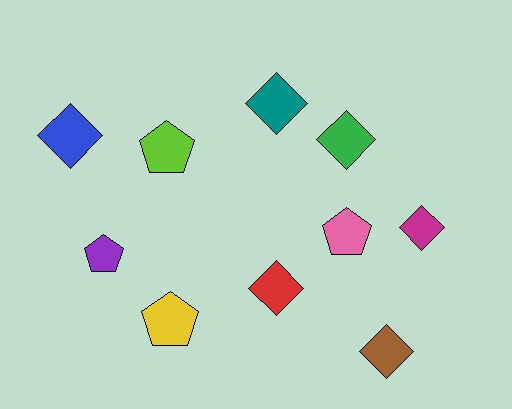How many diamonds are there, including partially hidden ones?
There are 6 diamonds.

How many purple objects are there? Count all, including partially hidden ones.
There is 1 purple object.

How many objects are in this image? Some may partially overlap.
There are 10 objects.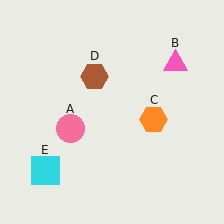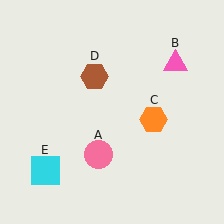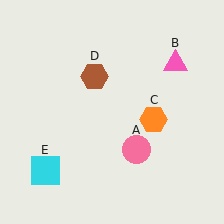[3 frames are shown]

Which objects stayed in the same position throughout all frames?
Pink triangle (object B) and orange hexagon (object C) and brown hexagon (object D) and cyan square (object E) remained stationary.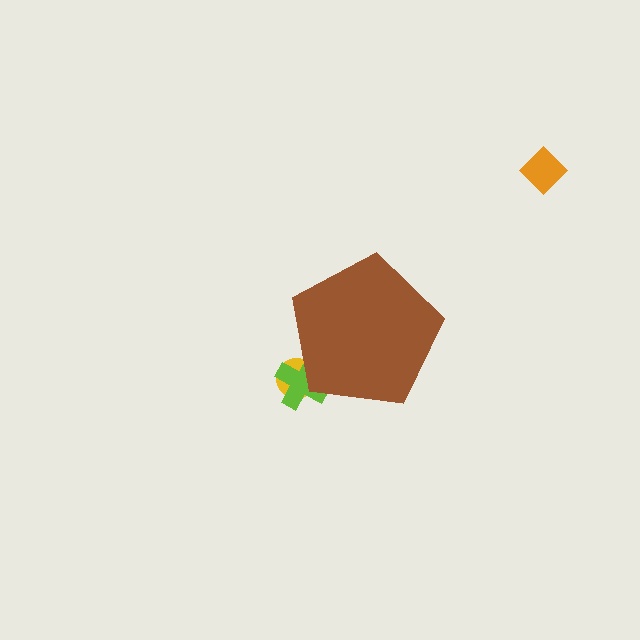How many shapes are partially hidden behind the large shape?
2 shapes are partially hidden.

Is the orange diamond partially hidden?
No, the orange diamond is fully visible.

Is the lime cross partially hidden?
Yes, the lime cross is partially hidden behind the brown pentagon.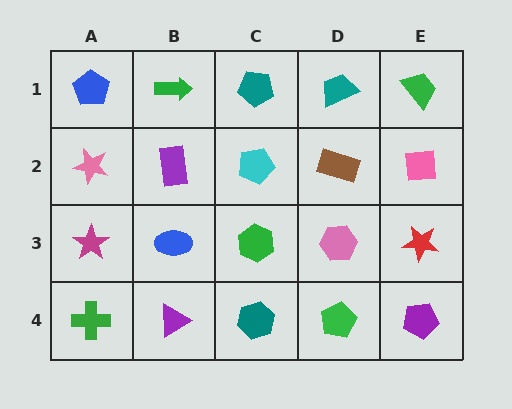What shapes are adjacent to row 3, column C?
A cyan pentagon (row 2, column C), a teal hexagon (row 4, column C), a blue ellipse (row 3, column B), a pink hexagon (row 3, column D).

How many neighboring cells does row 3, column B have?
4.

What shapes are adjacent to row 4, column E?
A red star (row 3, column E), a green pentagon (row 4, column D).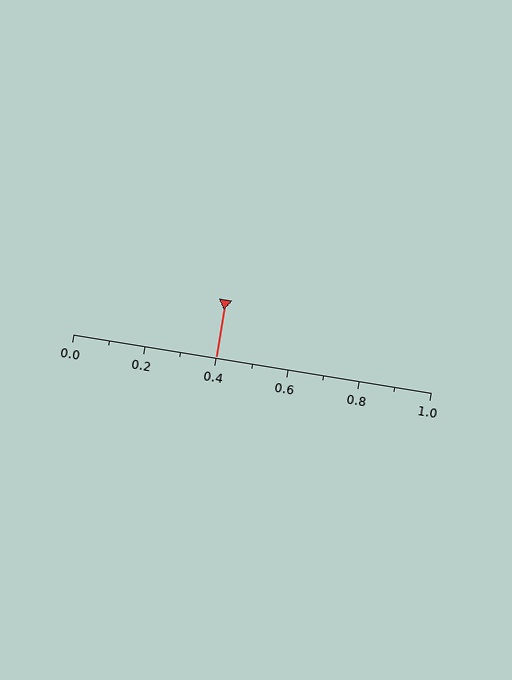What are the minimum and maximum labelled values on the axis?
The axis runs from 0.0 to 1.0.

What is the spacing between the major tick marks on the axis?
The major ticks are spaced 0.2 apart.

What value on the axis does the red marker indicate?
The marker indicates approximately 0.4.